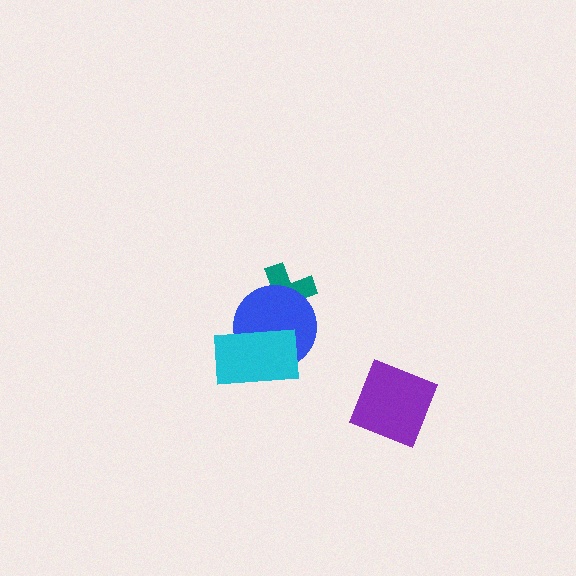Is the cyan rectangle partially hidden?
No, no other shape covers it.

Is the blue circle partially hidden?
Yes, it is partially covered by another shape.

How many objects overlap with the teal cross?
1 object overlaps with the teal cross.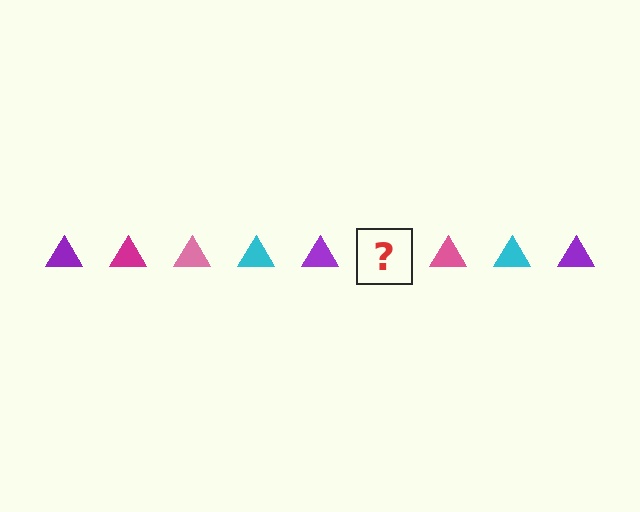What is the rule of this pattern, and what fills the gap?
The rule is that the pattern cycles through purple, magenta, pink, cyan triangles. The gap should be filled with a magenta triangle.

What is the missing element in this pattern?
The missing element is a magenta triangle.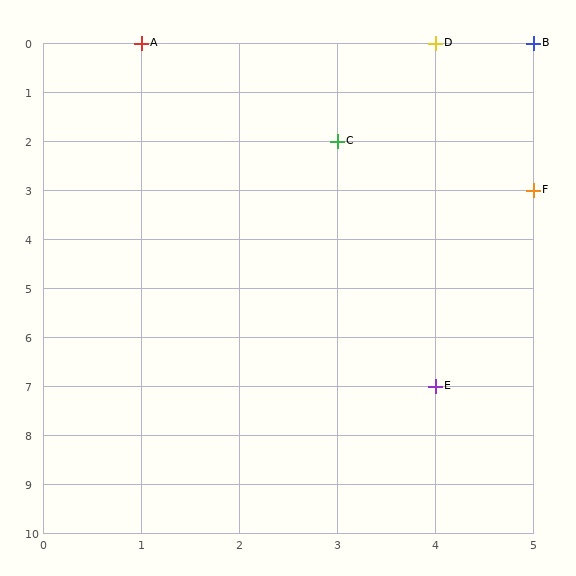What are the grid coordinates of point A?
Point A is at grid coordinates (1, 0).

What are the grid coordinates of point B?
Point B is at grid coordinates (5, 0).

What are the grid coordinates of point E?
Point E is at grid coordinates (4, 7).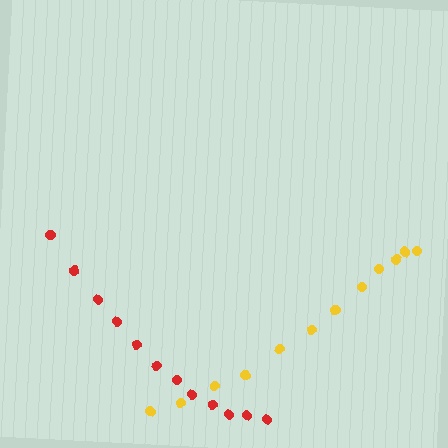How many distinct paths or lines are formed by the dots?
There are 2 distinct paths.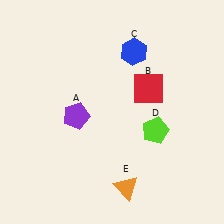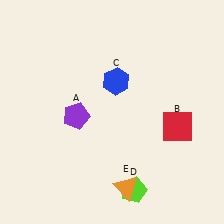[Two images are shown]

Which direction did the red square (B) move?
The red square (B) moved down.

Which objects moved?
The objects that moved are: the red square (B), the blue hexagon (C), the lime pentagon (D).